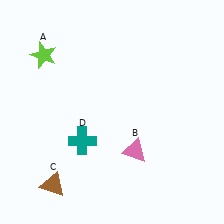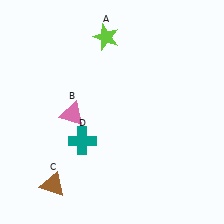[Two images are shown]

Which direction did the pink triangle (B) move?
The pink triangle (B) moved left.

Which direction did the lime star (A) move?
The lime star (A) moved right.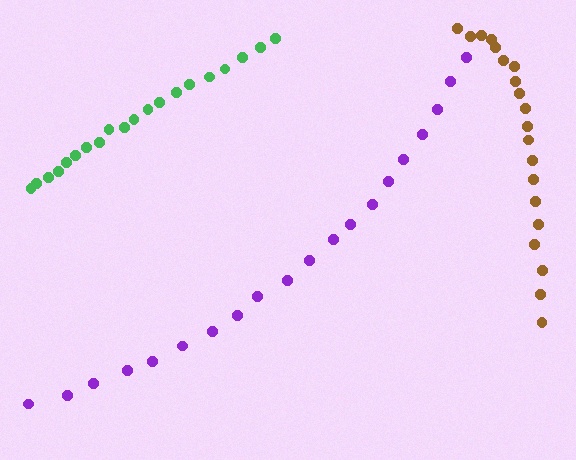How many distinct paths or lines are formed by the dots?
There are 3 distinct paths.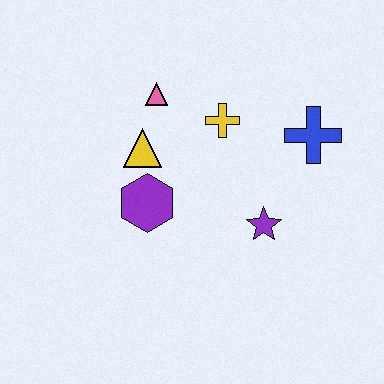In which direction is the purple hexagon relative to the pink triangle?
The purple hexagon is below the pink triangle.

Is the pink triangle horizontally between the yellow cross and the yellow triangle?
Yes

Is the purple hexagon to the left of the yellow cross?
Yes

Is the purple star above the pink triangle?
No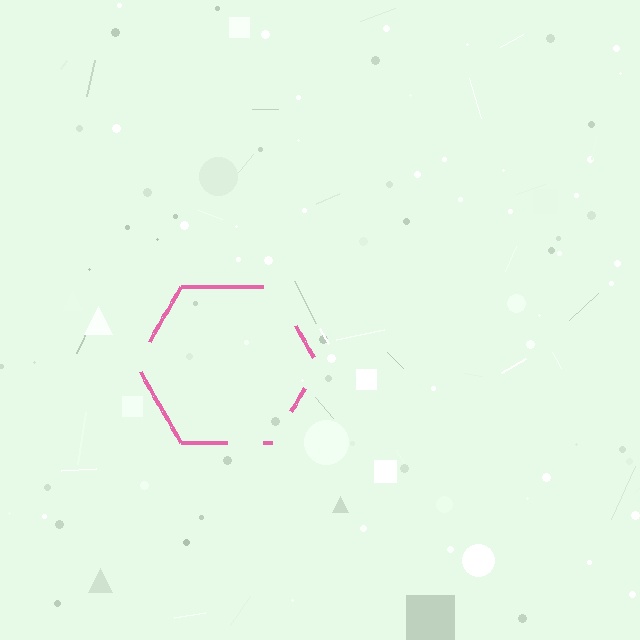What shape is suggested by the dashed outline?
The dashed outline suggests a hexagon.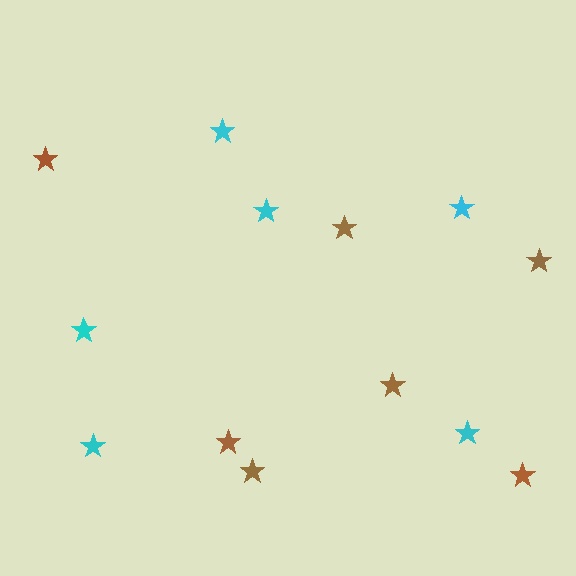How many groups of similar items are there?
There are 2 groups: one group of cyan stars (6) and one group of brown stars (7).